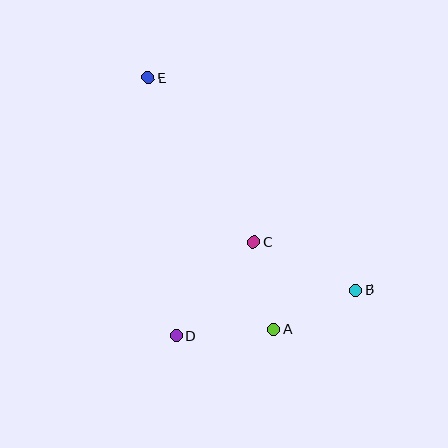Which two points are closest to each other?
Points A and C are closest to each other.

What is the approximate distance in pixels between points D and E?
The distance between D and E is approximately 259 pixels.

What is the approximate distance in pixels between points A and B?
The distance between A and B is approximately 91 pixels.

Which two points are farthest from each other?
Points B and E are farthest from each other.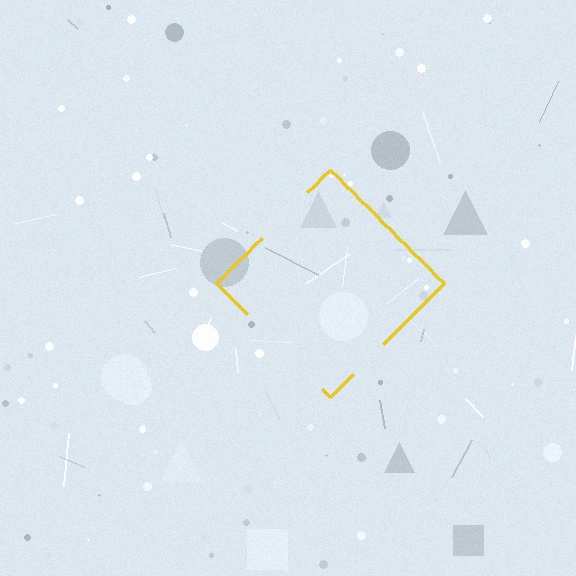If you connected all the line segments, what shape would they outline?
They would outline a diamond.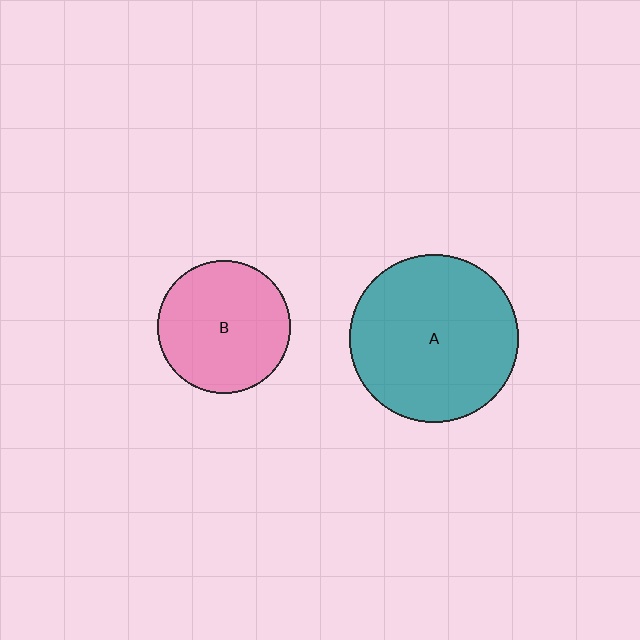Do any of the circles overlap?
No, none of the circles overlap.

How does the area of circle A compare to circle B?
Approximately 1.6 times.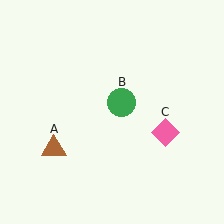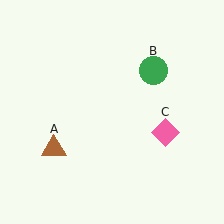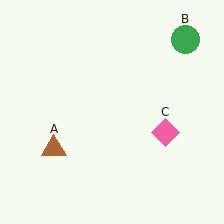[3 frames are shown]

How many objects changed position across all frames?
1 object changed position: green circle (object B).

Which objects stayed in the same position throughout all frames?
Brown triangle (object A) and pink diamond (object C) remained stationary.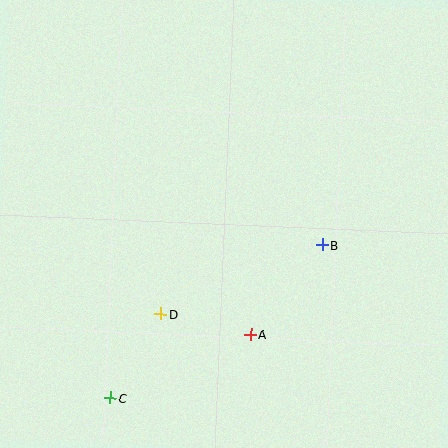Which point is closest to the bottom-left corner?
Point C is closest to the bottom-left corner.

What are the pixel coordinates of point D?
Point D is at (161, 314).